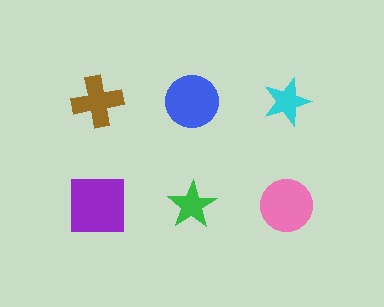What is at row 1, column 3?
A cyan star.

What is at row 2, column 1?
A purple square.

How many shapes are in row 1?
3 shapes.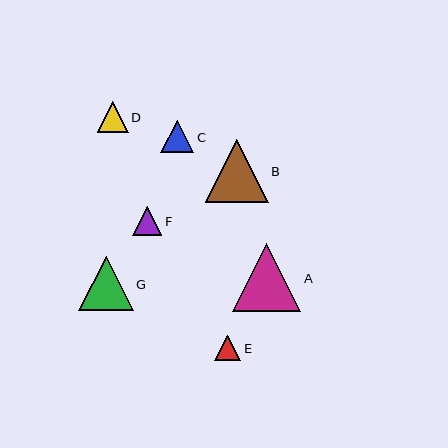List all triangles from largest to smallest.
From largest to smallest: A, B, G, C, D, F, E.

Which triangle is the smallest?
Triangle E is the smallest with a size of approximately 26 pixels.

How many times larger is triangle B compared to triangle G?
Triangle B is approximately 1.2 times the size of triangle G.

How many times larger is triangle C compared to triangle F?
Triangle C is approximately 1.1 times the size of triangle F.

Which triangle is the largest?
Triangle A is the largest with a size of approximately 68 pixels.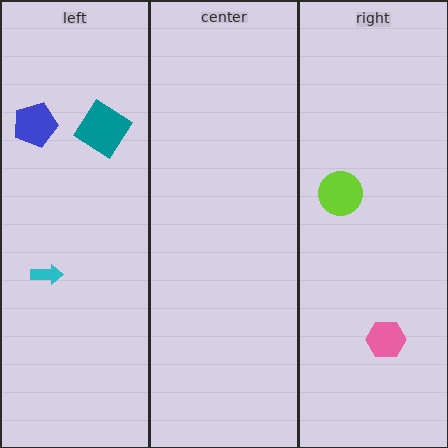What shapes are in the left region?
The blue pentagon, the teal diamond, the cyan arrow.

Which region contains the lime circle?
The right region.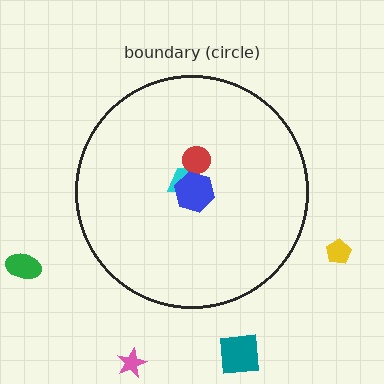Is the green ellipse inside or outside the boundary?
Outside.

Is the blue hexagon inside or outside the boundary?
Inside.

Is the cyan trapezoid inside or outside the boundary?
Inside.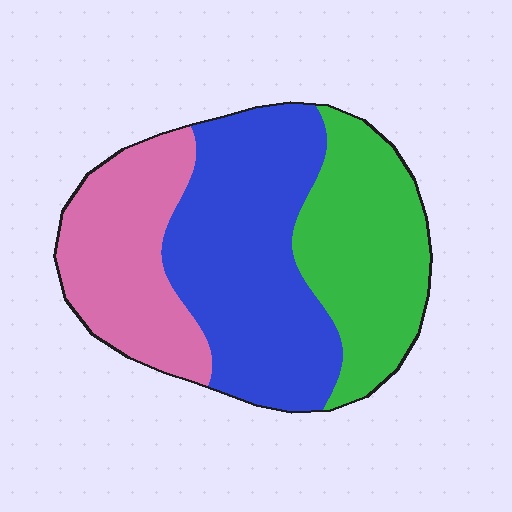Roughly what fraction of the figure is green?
Green takes up about one third (1/3) of the figure.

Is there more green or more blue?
Blue.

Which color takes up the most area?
Blue, at roughly 45%.